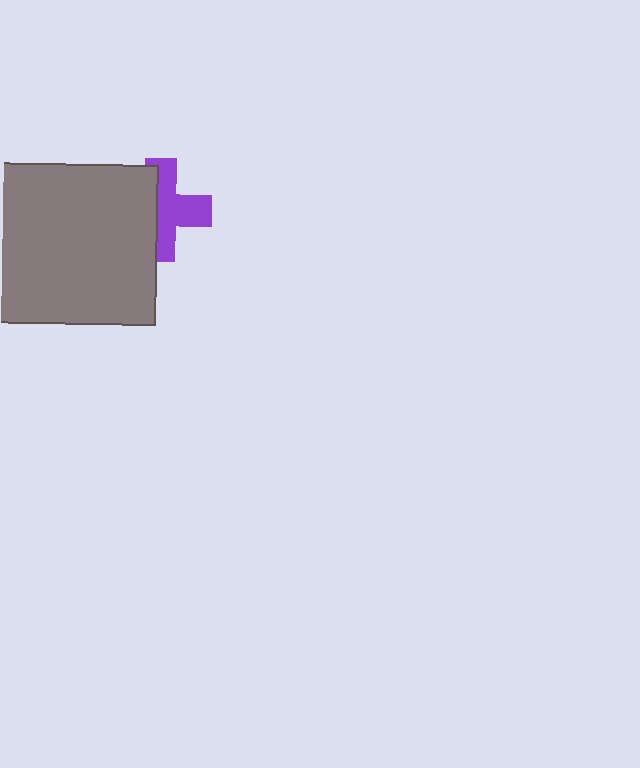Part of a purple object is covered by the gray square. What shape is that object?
It is a cross.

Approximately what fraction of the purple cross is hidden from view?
Roughly 45% of the purple cross is hidden behind the gray square.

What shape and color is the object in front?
The object in front is a gray square.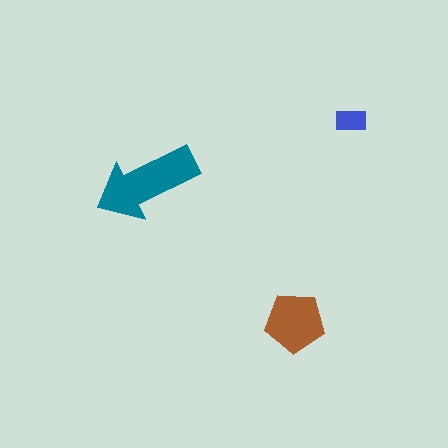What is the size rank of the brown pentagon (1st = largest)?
2nd.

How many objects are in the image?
There are 3 objects in the image.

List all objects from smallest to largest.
The blue rectangle, the brown pentagon, the teal arrow.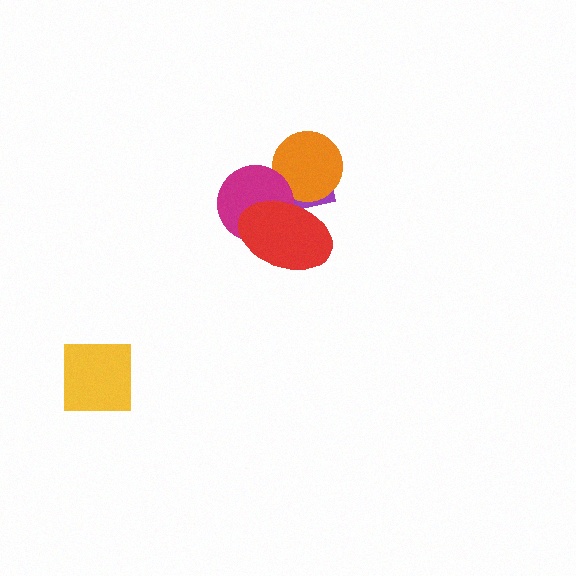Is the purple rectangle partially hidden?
Yes, it is partially covered by another shape.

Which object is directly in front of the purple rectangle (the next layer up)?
The orange circle is directly in front of the purple rectangle.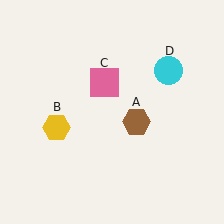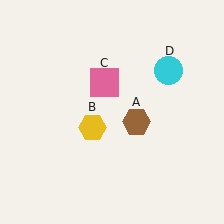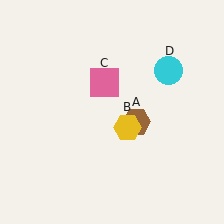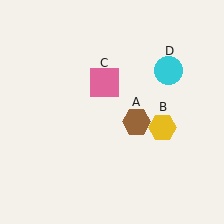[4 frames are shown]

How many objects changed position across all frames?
1 object changed position: yellow hexagon (object B).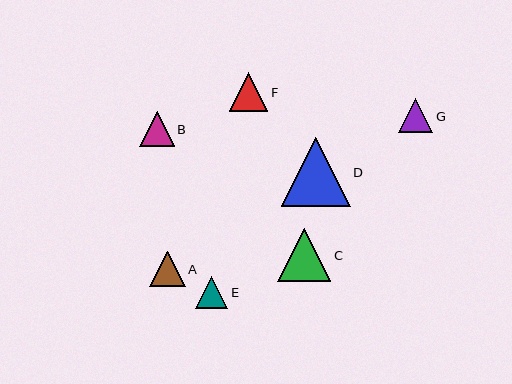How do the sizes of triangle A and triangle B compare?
Triangle A and triangle B are approximately the same size.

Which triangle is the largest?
Triangle D is the largest with a size of approximately 69 pixels.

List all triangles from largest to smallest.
From largest to smallest: D, C, F, A, B, G, E.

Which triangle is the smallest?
Triangle E is the smallest with a size of approximately 33 pixels.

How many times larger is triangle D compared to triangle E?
Triangle D is approximately 2.1 times the size of triangle E.